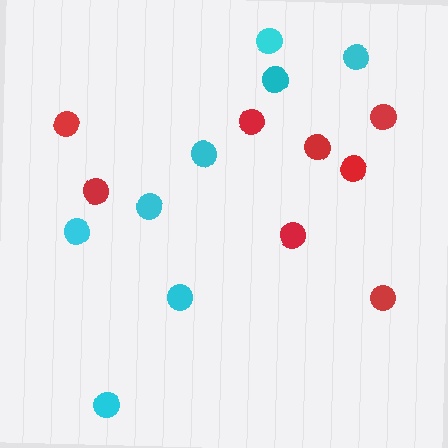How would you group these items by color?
There are 2 groups: one group of cyan circles (8) and one group of red circles (8).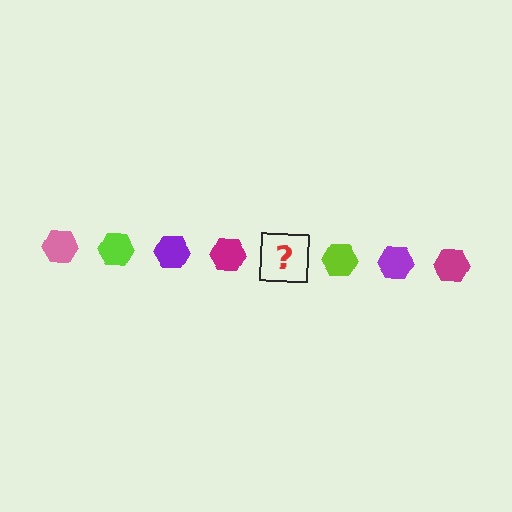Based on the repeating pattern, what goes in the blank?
The blank should be a pink hexagon.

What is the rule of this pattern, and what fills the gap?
The rule is that the pattern cycles through pink, lime, purple, magenta hexagons. The gap should be filled with a pink hexagon.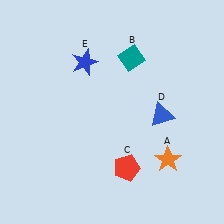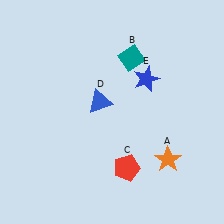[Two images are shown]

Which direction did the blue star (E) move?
The blue star (E) moved right.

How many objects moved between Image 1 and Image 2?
2 objects moved between the two images.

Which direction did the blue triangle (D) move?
The blue triangle (D) moved left.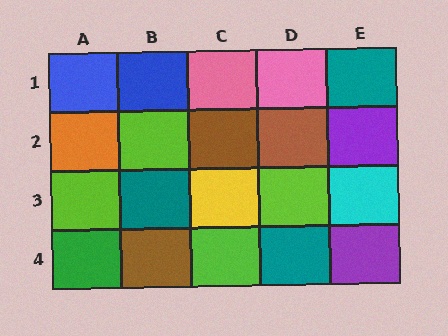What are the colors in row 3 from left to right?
Lime, teal, yellow, lime, cyan.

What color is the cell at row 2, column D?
Brown.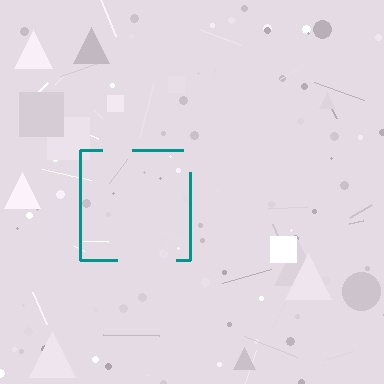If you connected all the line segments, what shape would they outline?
They would outline a square.